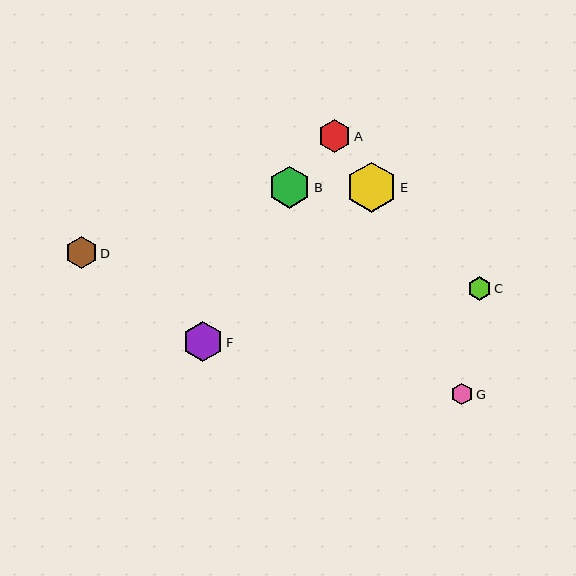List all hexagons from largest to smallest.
From largest to smallest: E, B, F, A, D, C, G.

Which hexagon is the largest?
Hexagon E is the largest with a size of approximately 50 pixels.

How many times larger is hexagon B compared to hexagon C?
Hexagon B is approximately 1.8 times the size of hexagon C.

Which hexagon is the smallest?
Hexagon G is the smallest with a size of approximately 21 pixels.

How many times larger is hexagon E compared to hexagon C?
Hexagon E is approximately 2.1 times the size of hexagon C.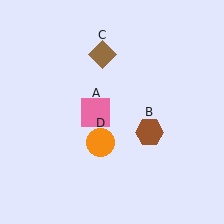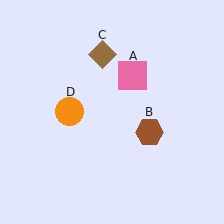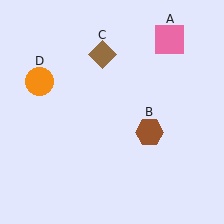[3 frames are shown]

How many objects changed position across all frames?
2 objects changed position: pink square (object A), orange circle (object D).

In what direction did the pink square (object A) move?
The pink square (object A) moved up and to the right.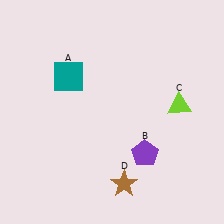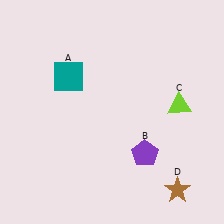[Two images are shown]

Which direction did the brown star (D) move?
The brown star (D) moved right.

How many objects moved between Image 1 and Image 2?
1 object moved between the two images.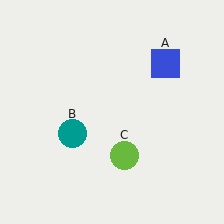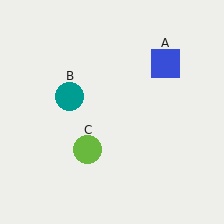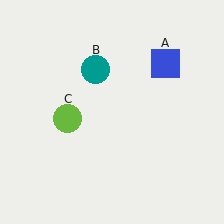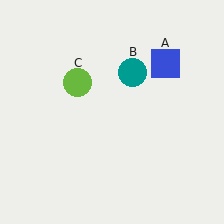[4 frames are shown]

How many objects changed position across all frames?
2 objects changed position: teal circle (object B), lime circle (object C).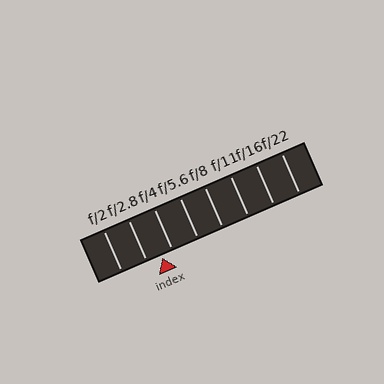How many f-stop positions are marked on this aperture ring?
There are 8 f-stop positions marked.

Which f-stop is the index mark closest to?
The index mark is closest to f/4.